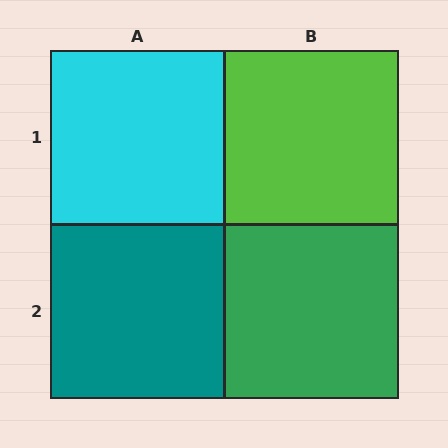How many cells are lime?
1 cell is lime.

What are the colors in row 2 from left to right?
Teal, green.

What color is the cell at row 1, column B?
Lime.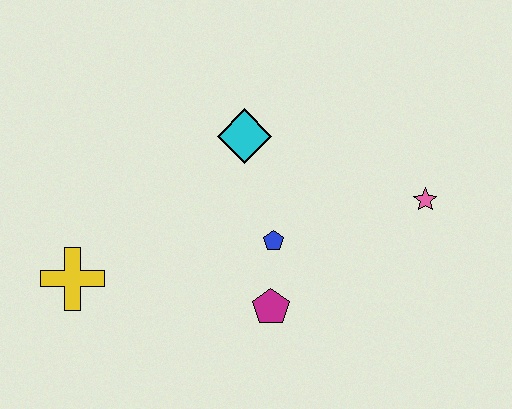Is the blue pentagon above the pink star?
No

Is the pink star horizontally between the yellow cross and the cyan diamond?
No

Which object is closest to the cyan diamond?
The blue pentagon is closest to the cyan diamond.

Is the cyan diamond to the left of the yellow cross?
No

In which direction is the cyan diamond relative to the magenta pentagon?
The cyan diamond is above the magenta pentagon.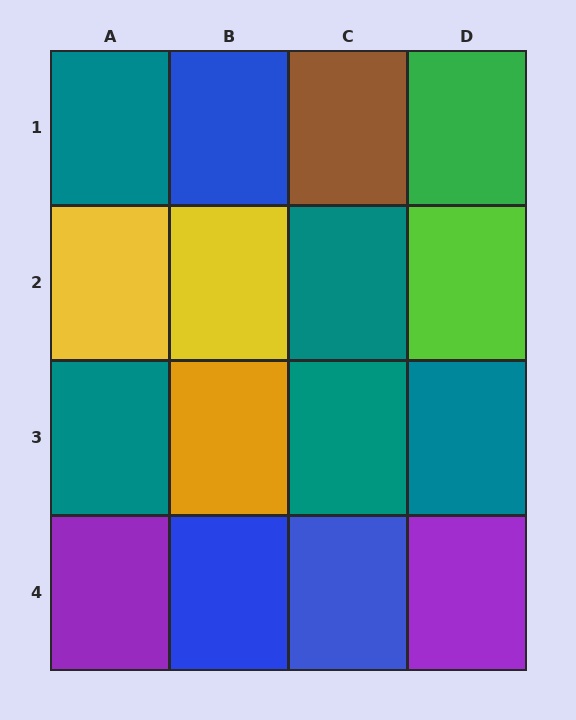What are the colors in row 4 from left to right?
Purple, blue, blue, purple.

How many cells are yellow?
2 cells are yellow.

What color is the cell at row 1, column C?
Brown.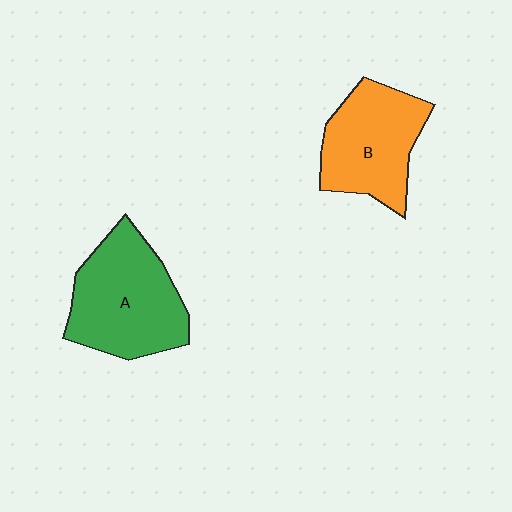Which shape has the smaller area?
Shape B (orange).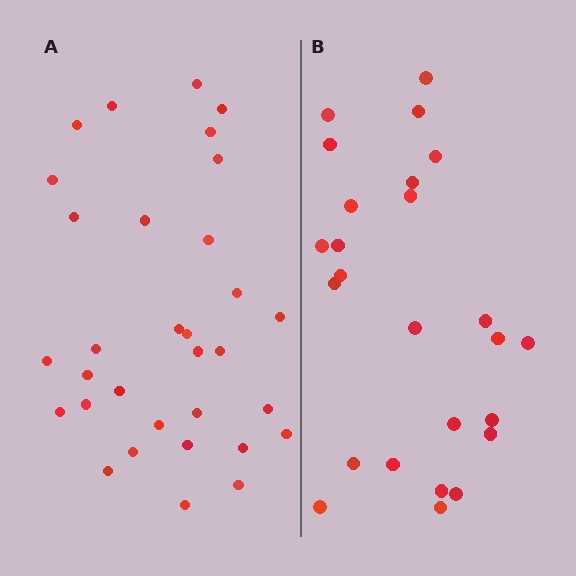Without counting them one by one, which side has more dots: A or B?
Region A (the left region) has more dots.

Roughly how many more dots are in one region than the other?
Region A has roughly 8 or so more dots than region B.